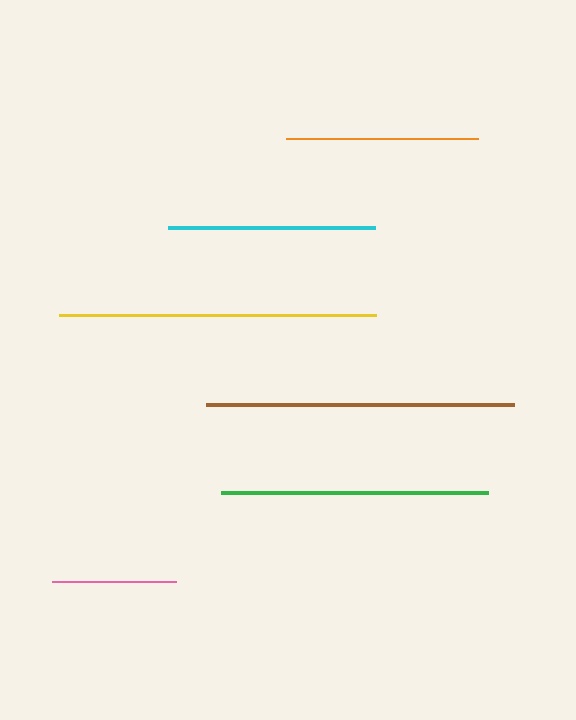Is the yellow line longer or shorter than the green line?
The yellow line is longer than the green line.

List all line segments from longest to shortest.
From longest to shortest: yellow, brown, green, cyan, orange, pink.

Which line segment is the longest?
The yellow line is the longest at approximately 317 pixels.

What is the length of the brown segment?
The brown segment is approximately 308 pixels long.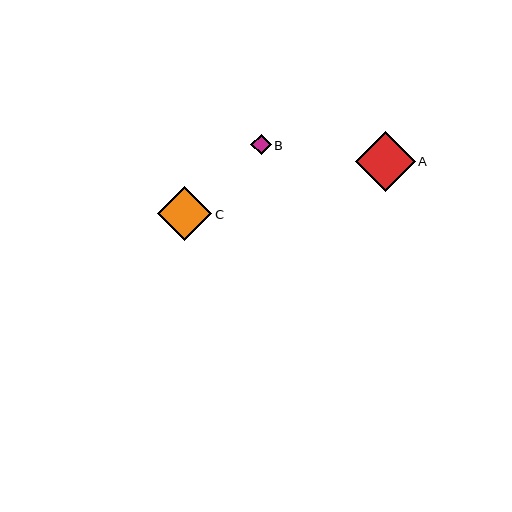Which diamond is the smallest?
Diamond B is the smallest with a size of approximately 21 pixels.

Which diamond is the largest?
Diamond A is the largest with a size of approximately 60 pixels.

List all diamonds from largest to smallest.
From largest to smallest: A, C, B.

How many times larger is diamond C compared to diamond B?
Diamond C is approximately 2.6 times the size of diamond B.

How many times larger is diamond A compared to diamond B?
Diamond A is approximately 2.9 times the size of diamond B.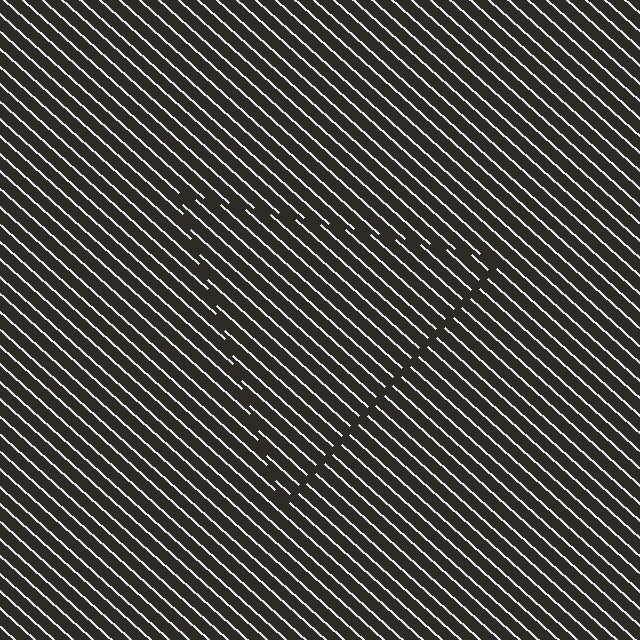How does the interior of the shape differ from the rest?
The interior of the shape contains the same grating, shifted by half a period — the contour is defined by the phase discontinuity where line-ends from the inner and outer gratings abut.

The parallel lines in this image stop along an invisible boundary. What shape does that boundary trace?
An illusory triangle. The interior of the shape contains the same grating, shifted by half a period — the contour is defined by the phase discontinuity where line-ends from the inner and outer gratings abut.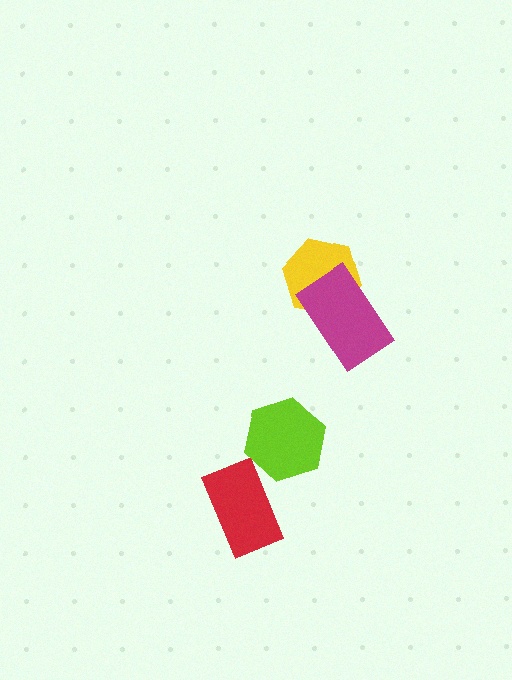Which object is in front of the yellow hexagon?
The magenta rectangle is in front of the yellow hexagon.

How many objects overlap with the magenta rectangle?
1 object overlaps with the magenta rectangle.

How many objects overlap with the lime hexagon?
0 objects overlap with the lime hexagon.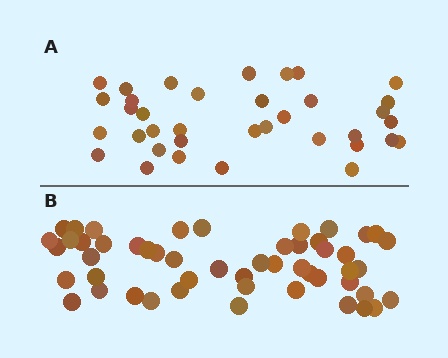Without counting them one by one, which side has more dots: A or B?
Region B (the bottom region) has more dots.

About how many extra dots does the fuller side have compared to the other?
Region B has approximately 15 more dots than region A.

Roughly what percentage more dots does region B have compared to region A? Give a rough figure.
About 40% more.